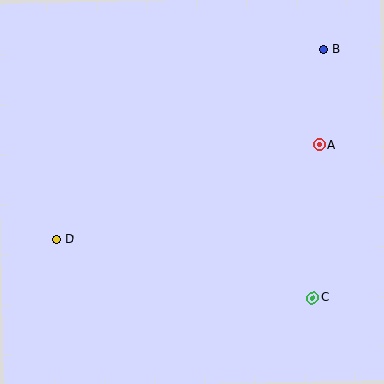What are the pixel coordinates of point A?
Point A is at (319, 145).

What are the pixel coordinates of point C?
Point C is at (313, 298).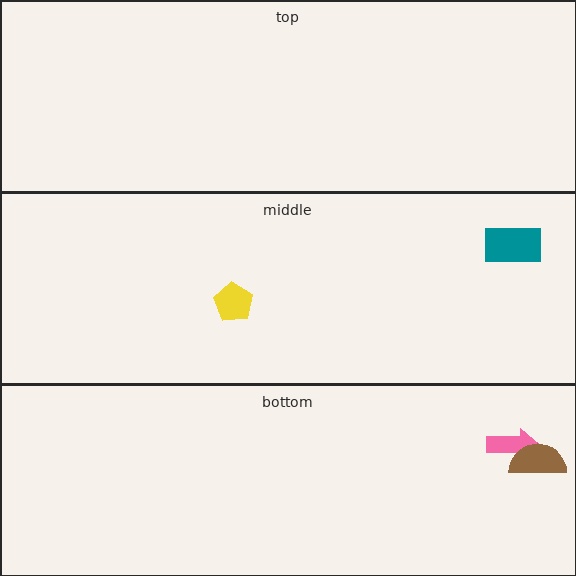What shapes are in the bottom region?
The pink arrow, the brown semicircle.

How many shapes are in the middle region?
2.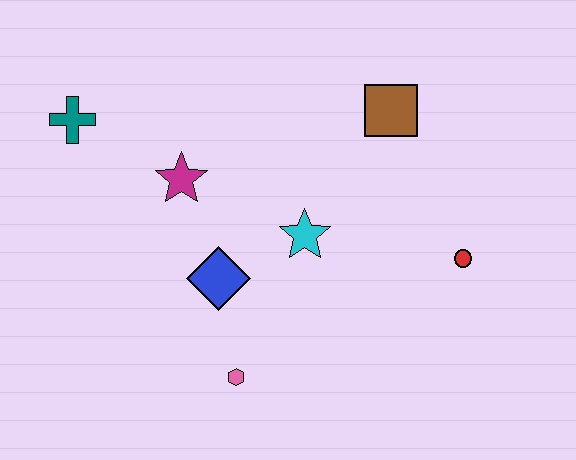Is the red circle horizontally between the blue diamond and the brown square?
No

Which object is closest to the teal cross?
The magenta star is closest to the teal cross.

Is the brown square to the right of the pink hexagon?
Yes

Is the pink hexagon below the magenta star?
Yes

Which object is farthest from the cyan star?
The teal cross is farthest from the cyan star.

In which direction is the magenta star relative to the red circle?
The magenta star is to the left of the red circle.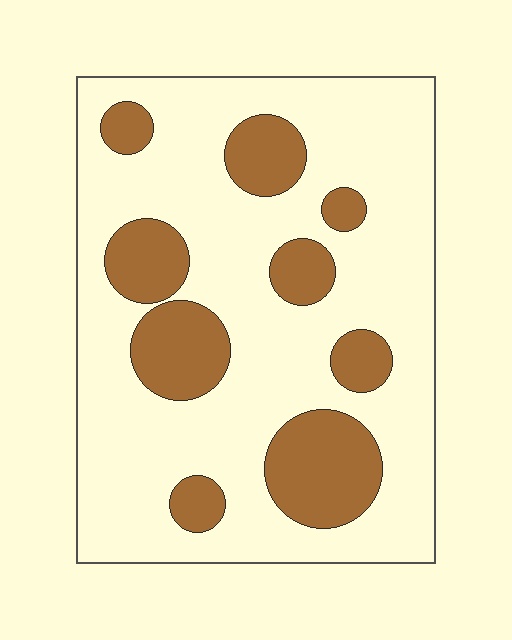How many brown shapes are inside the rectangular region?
9.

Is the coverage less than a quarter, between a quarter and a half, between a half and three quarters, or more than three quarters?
Less than a quarter.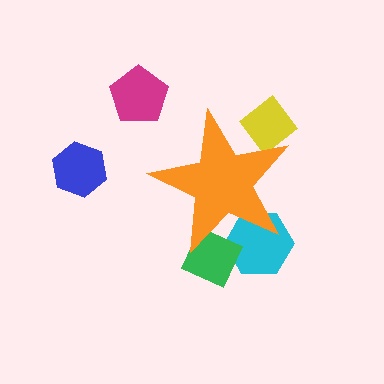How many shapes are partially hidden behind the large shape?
3 shapes are partially hidden.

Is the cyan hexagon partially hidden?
Yes, the cyan hexagon is partially hidden behind the orange star.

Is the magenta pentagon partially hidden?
No, the magenta pentagon is fully visible.